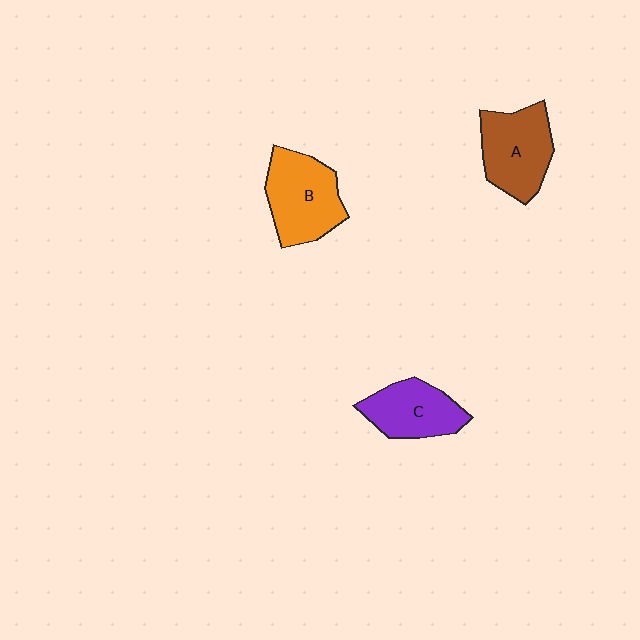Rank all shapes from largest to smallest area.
From largest to smallest: B (orange), A (brown), C (purple).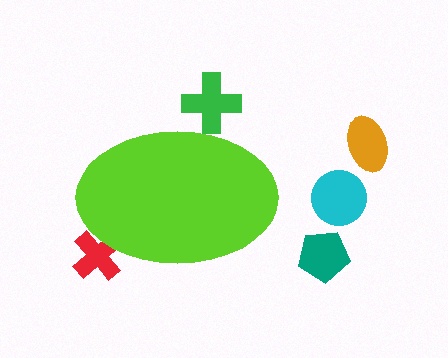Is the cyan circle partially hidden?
No, the cyan circle is fully visible.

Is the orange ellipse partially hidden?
No, the orange ellipse is fully visible.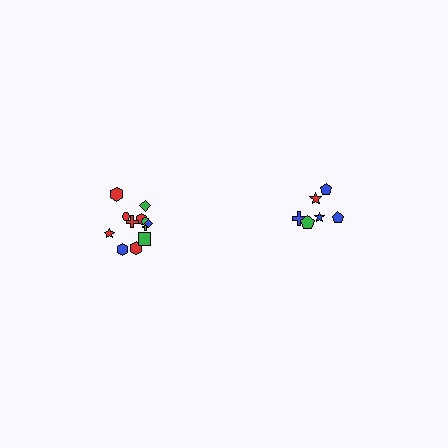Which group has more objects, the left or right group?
The left group.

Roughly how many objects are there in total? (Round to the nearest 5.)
Roughly 20 objects in total.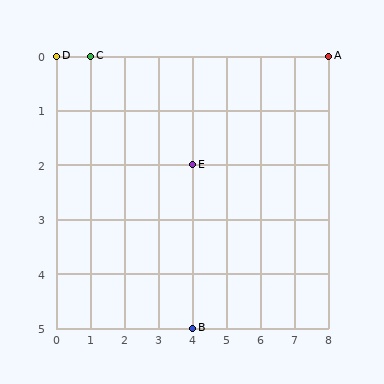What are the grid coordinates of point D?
Point D is at grid coordinates (0, 0).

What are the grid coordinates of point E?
Point E is at grid coordinates (4, 2).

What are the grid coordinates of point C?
Point C is at grid coordinates (1, 0).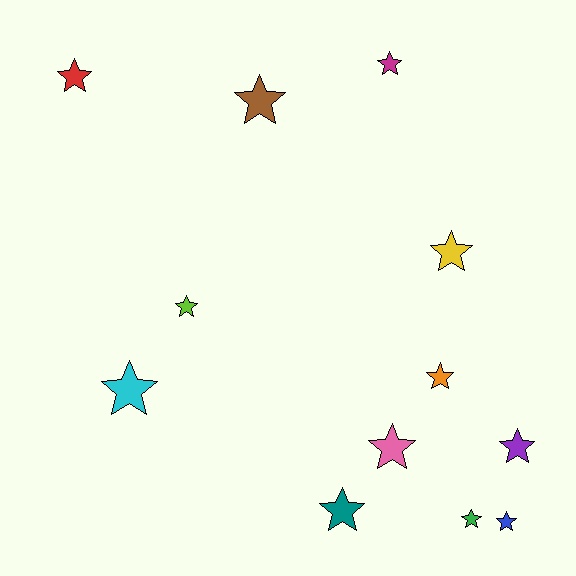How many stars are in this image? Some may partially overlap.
There are 12 stars.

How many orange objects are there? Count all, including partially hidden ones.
There is 1 orange object.